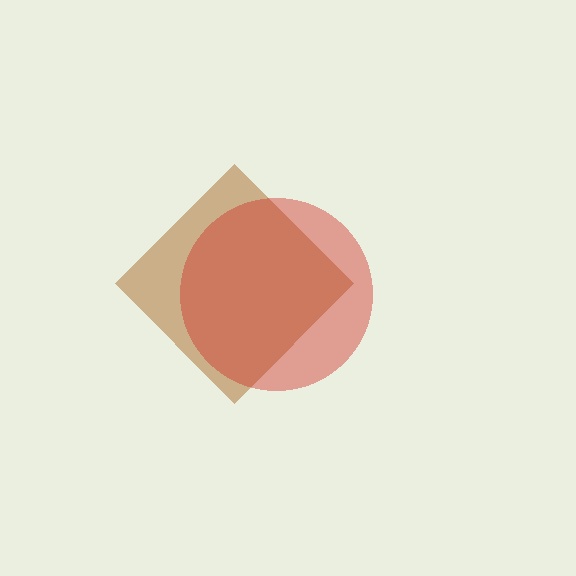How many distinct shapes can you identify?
There are 2 distinct shapes: a brown diamond, a red circle.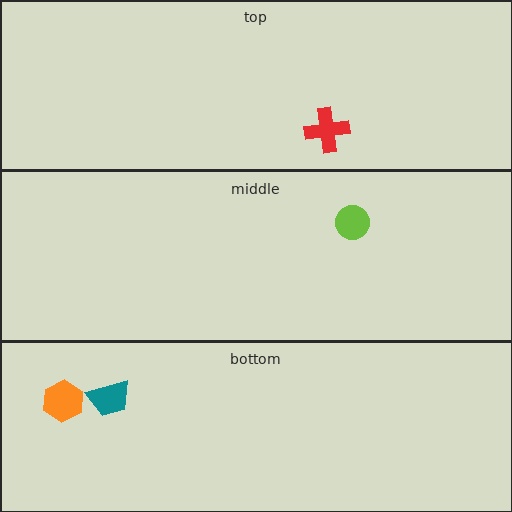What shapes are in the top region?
The red cross.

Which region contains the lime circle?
The middle region.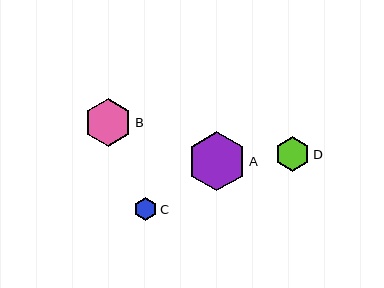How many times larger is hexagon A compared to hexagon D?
Hexagon A is approximately 1.7 times the size of hexagon D.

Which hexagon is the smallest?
Hexagon C is the smallest with a size of approximately 24 pixels.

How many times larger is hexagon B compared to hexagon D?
Hexagon B is approximately 1.4 times the size of hexagon D.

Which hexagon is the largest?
Hexagon A is the largest with a size of approximately 59 pixels.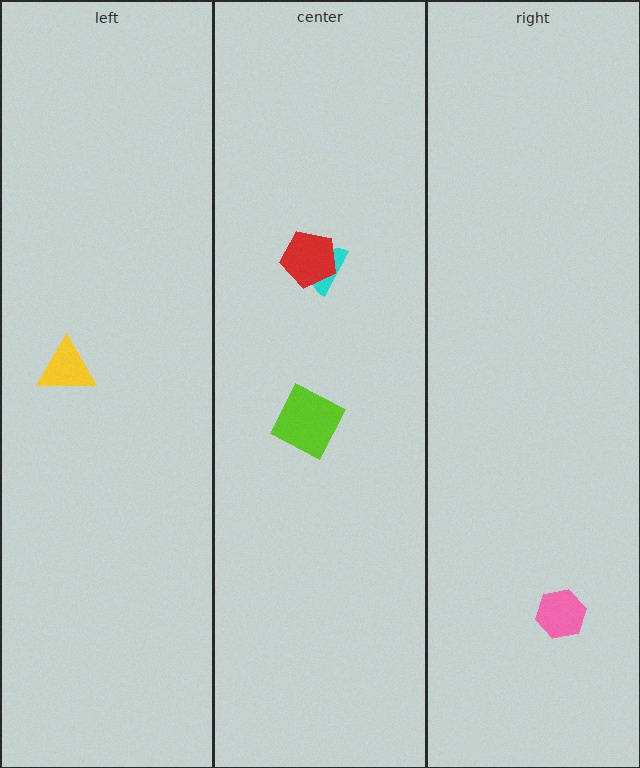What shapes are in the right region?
The pink hexagon.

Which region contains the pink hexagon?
The right region.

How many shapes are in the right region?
1.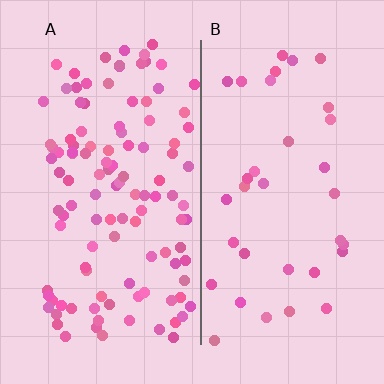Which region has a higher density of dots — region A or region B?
A (the left).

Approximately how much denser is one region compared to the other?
Approximately 3.2× — region A over region B.